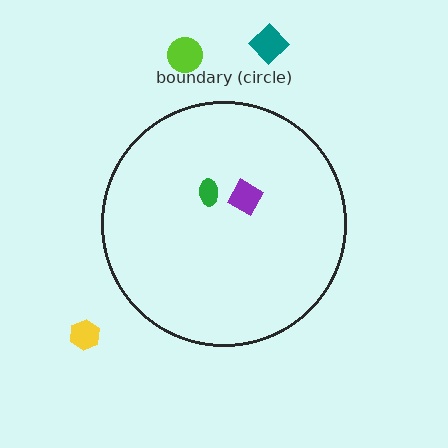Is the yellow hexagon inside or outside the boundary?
Outside.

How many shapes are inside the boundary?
2 inside, 3 outside.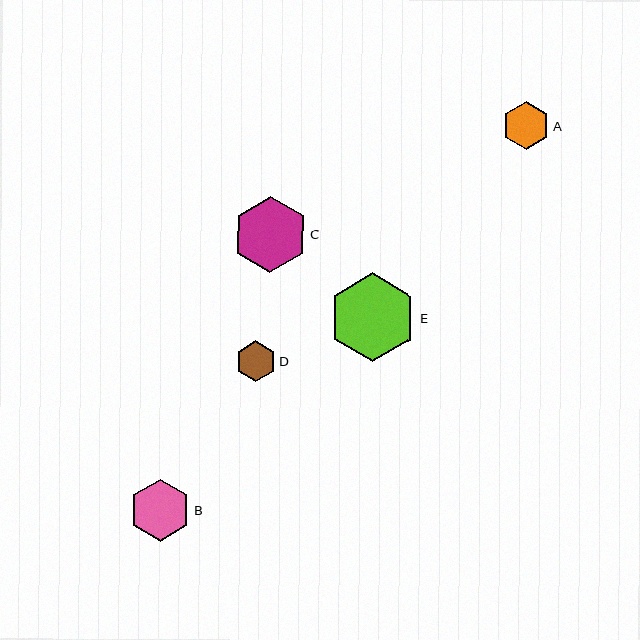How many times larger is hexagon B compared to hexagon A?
Hexagon B is approximately 1.3 times the size of hexagon A.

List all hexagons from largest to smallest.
From largest to smallest: E, C, B, A, D.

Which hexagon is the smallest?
Hexagon D is the smallest with a size of approximately 41 pixels.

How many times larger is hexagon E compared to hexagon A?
Hexagon E is approximately 1.9 times the size of hexagon A.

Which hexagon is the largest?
Hexagon E is the largest with a size of approximately 88 pixels.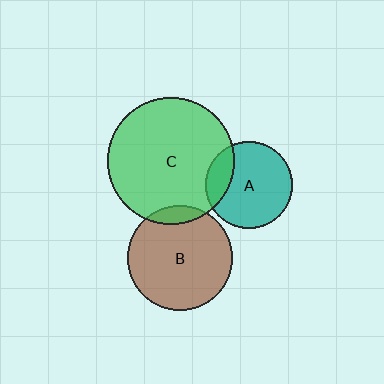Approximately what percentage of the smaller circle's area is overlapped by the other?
Approximately 20%.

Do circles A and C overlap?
Yes.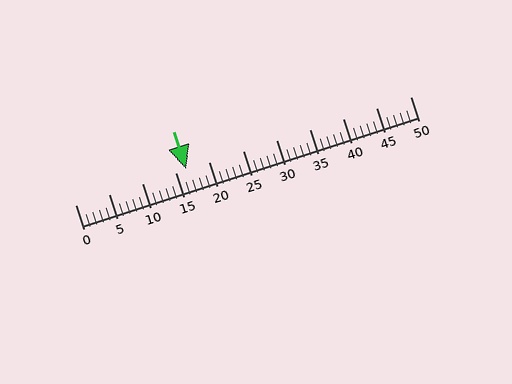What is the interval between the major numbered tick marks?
The major tick marks are spaced 5 units apart.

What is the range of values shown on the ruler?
The ruler shows values from 0 to 50.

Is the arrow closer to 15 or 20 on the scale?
The arrow is closer to 15.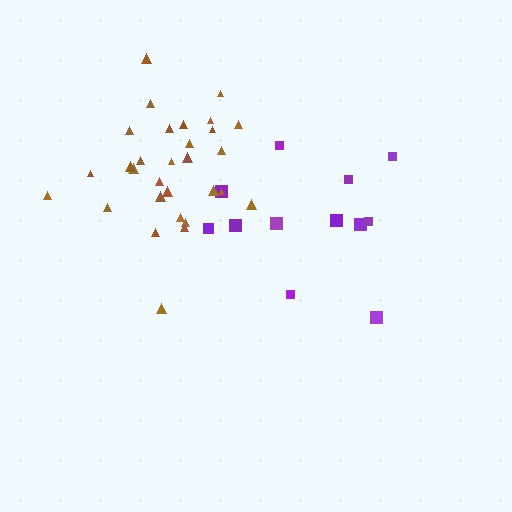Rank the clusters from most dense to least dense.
brown, purple.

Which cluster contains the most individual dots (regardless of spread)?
Brown (30).